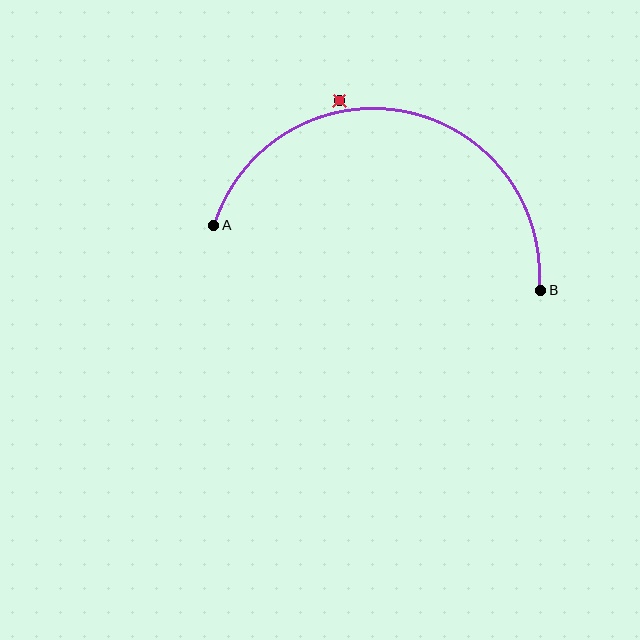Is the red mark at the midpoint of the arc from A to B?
No — the red mark does not lie on the arc at all. It sits slightly outside the curve.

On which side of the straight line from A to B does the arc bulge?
The arc bulges above the straight line connecting A and B.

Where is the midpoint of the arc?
The arc midpoint is the point on the curve farthest from the straight line joining A and B. It sits above that line.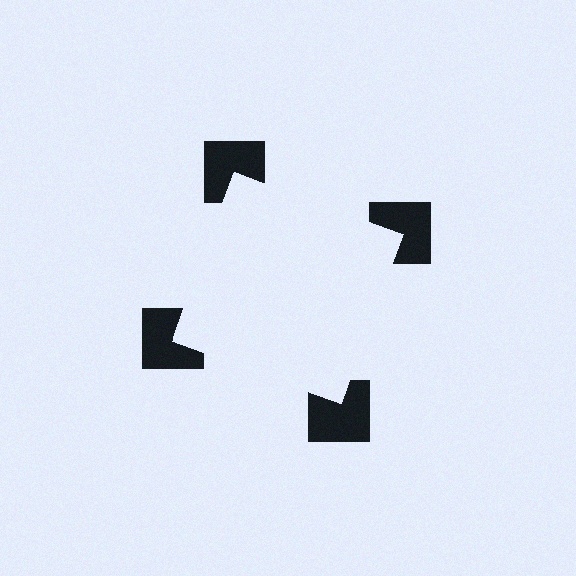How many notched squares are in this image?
There are 4 — one at each vertex of the illusory square.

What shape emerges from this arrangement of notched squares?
An illusory square — its edges are inferred from the aligned wedge cuts in the notched squares, not physically drawn.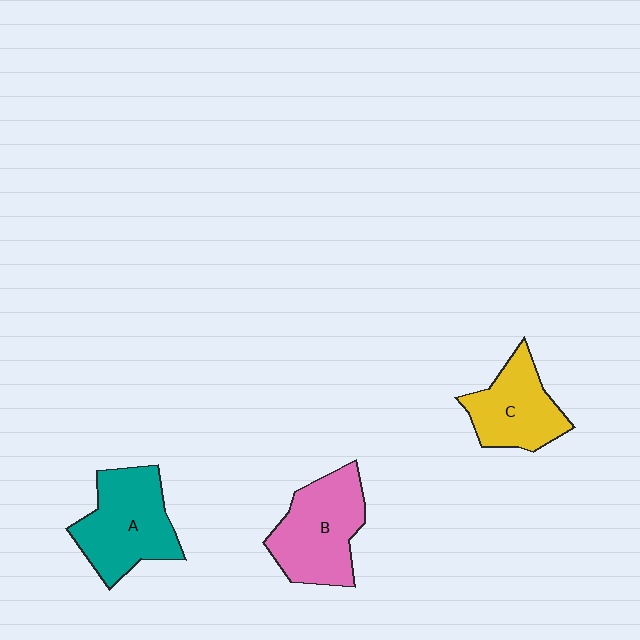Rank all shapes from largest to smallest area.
From largest to smallest: A (teal), B (pink), C (yellow).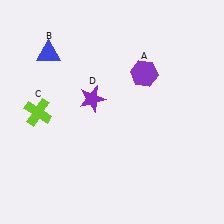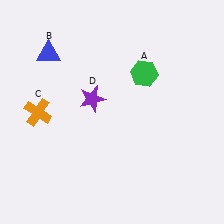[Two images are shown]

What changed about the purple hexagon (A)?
In Image 1, A is purple. In Image 2, it changed to green.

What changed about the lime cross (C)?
In Image 1, C is lime. In Image 2, it changed to orange.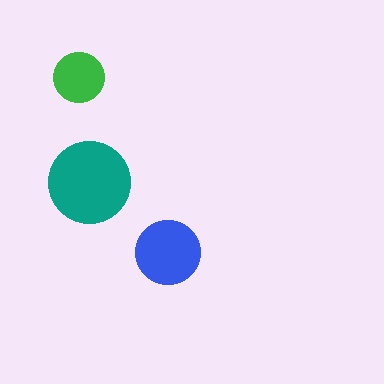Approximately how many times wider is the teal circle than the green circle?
About 1.5 times wider.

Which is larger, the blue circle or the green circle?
The blue one.